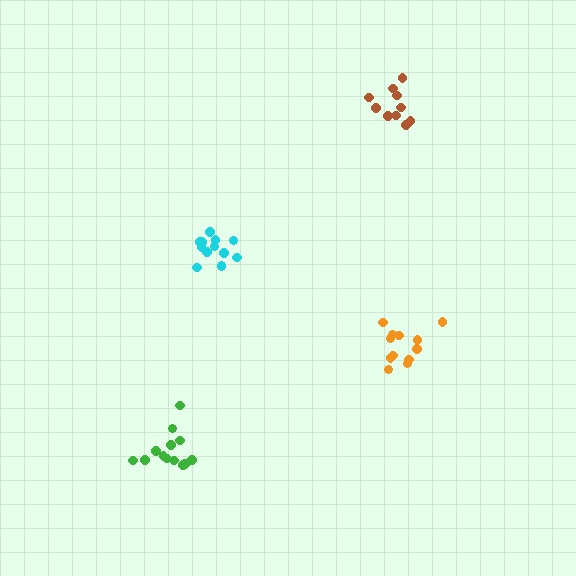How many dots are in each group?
Group 1: 13 dots, Group 2: 10 dots, Group 3: 12 dots, Group 4: 13 dots (48 total).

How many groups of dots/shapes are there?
There are 4 groups.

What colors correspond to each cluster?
The clusters are colored: green, brown, orange, cyan.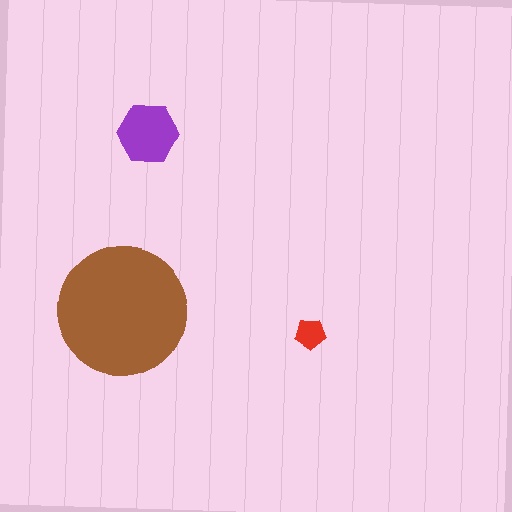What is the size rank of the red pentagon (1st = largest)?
3rd.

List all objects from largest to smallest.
The brown circle, the purple hexagon, the red pentagon.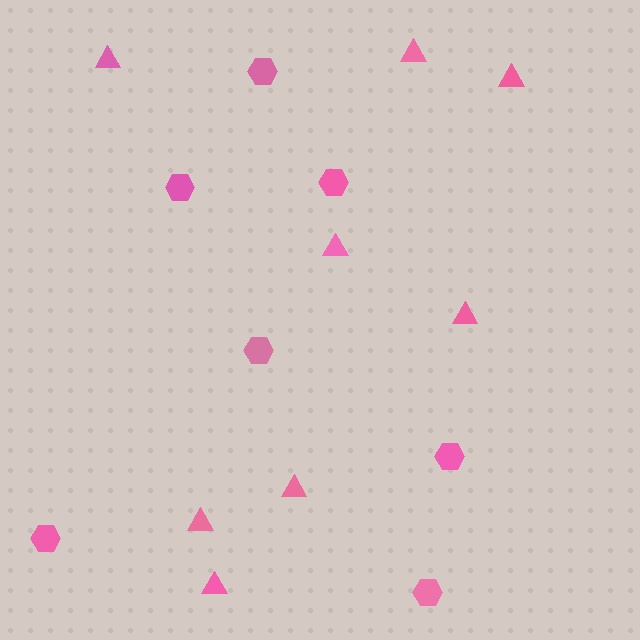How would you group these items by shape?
There are 2 groups: one group of hexagons (7) and one group of triangles (8).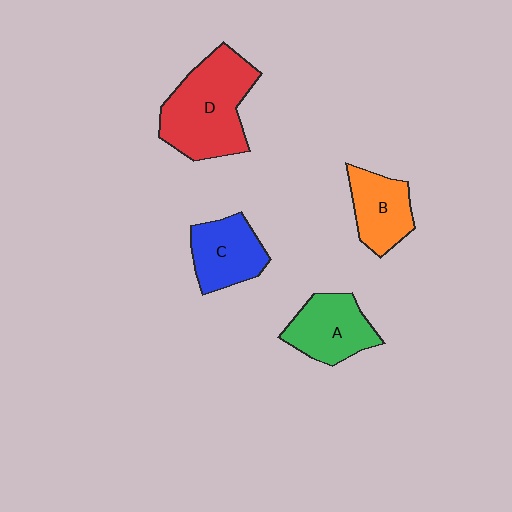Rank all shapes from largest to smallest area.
From largest to smallest: D (red), A (green), C (blue), B (orange).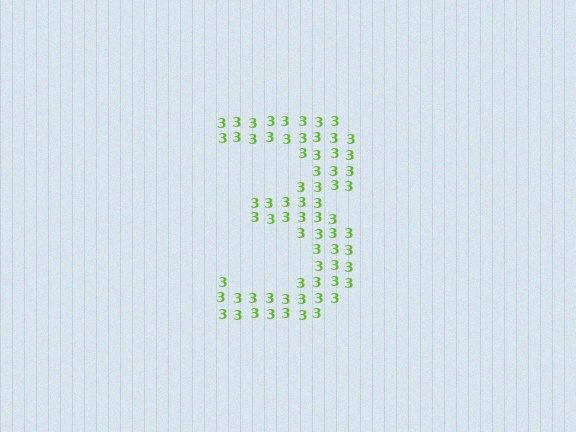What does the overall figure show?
The overall figure shows the digit 3.